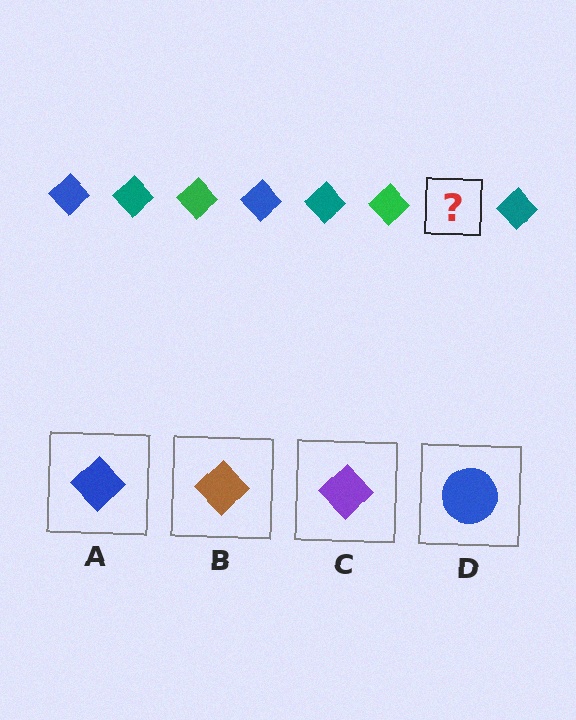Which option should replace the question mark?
Option A.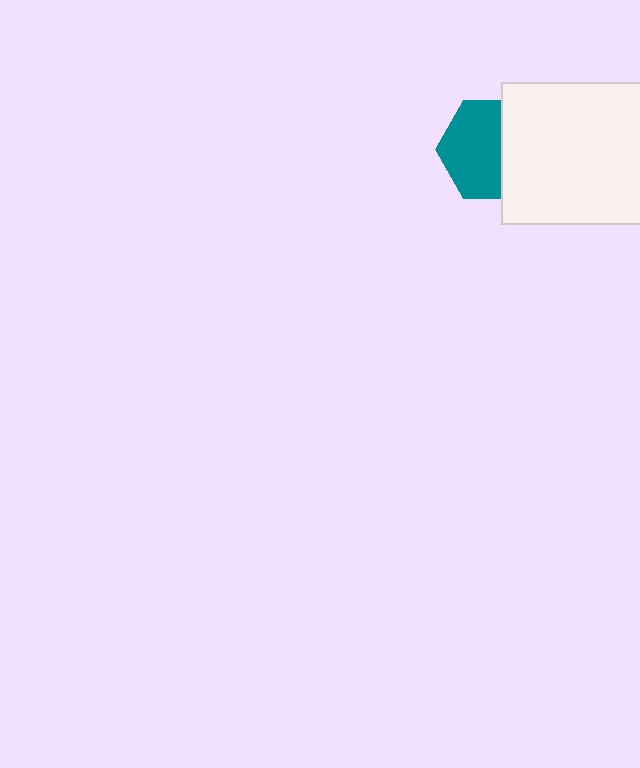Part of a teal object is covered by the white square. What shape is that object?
It is a hexagon.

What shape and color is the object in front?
The object in front is a white square.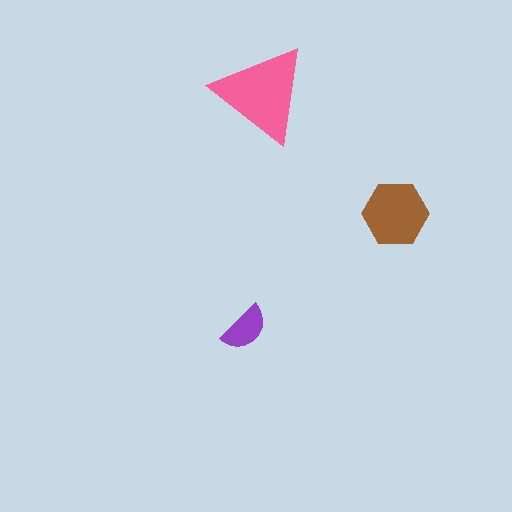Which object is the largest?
The pink triangle.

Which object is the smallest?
The purple semicircle.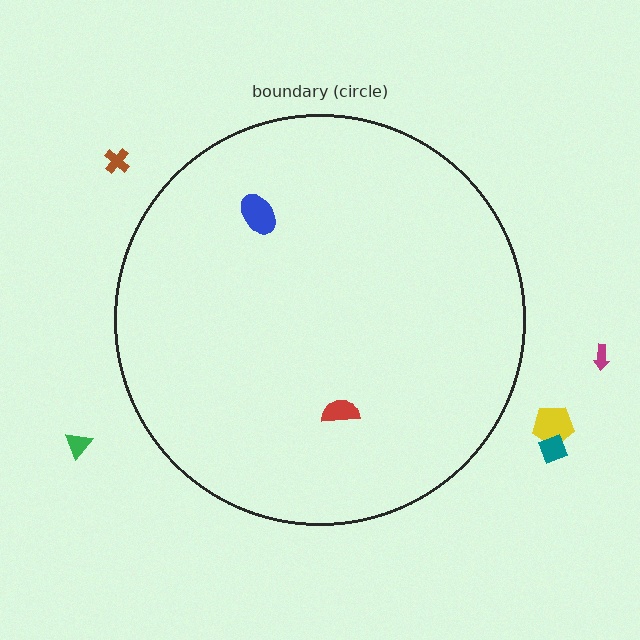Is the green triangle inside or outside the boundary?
Outside.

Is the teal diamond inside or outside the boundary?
Outside.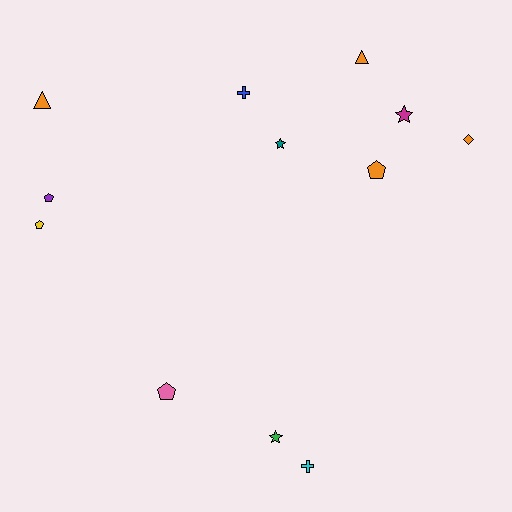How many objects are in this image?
There are 12 objects.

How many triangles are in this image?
There are 2 triangles.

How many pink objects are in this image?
There is 1 pink object.